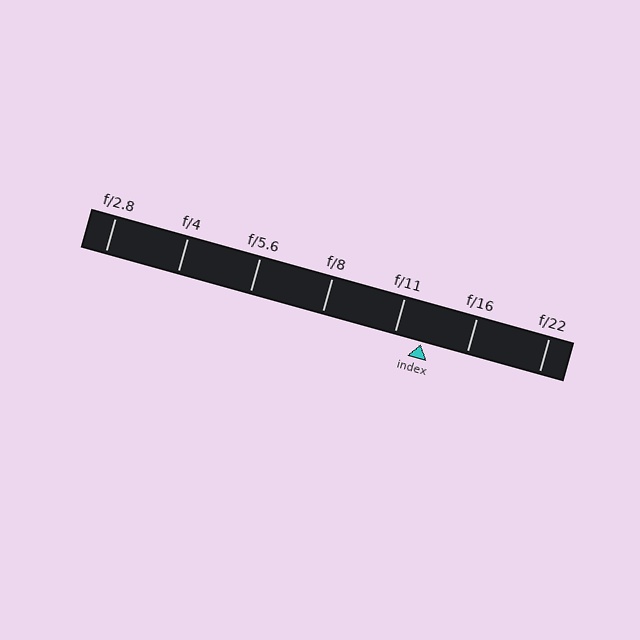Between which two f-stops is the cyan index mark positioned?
The index mark is between f/11 and f/16.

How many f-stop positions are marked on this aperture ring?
There are 7 f-stop positions marked.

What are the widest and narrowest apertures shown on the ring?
The widest aperture shown is f/2.8 and the narrowest is f/22.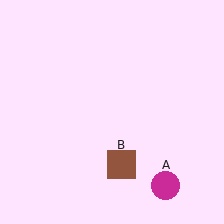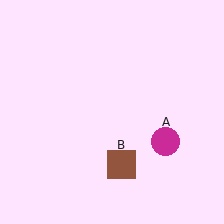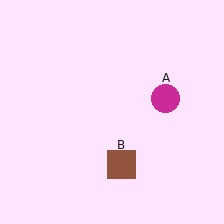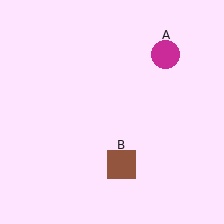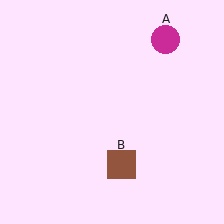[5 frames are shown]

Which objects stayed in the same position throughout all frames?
Brown square (object B) remained stationary.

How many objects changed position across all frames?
1 object changed position: magenta circle (object A).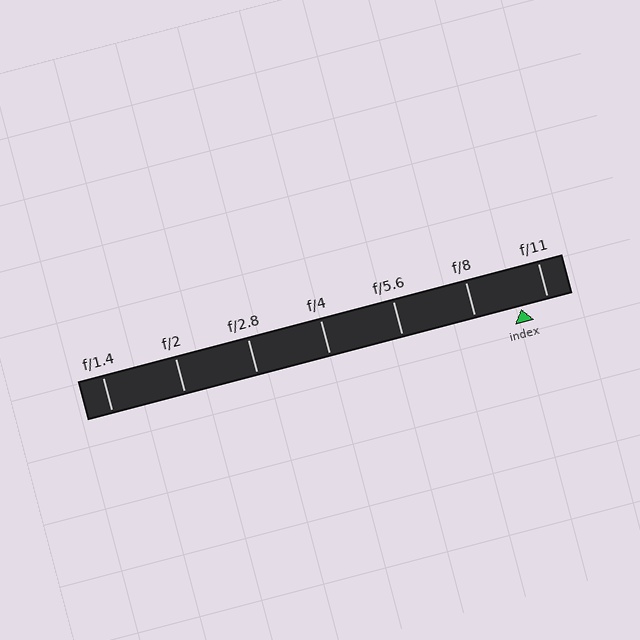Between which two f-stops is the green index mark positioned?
The index mark is between f/8 and f/11.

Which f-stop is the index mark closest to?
The index mark is closest to f/11.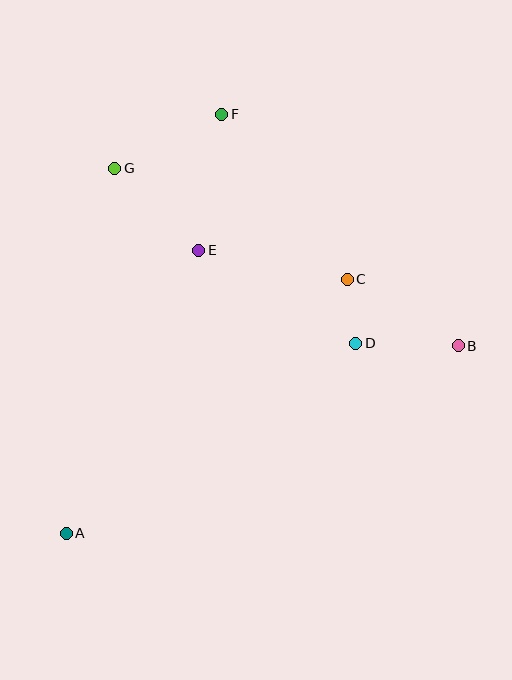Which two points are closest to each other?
Points C and D are closest to each other.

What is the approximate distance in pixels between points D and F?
The distance between D and F is approximately 265 pixels.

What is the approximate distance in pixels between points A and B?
The distance between A and B is approximately 434 pixels.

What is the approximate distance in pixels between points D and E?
The distance between D and E is approximately 182 pixels.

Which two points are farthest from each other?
Points A and F are farthest from each other.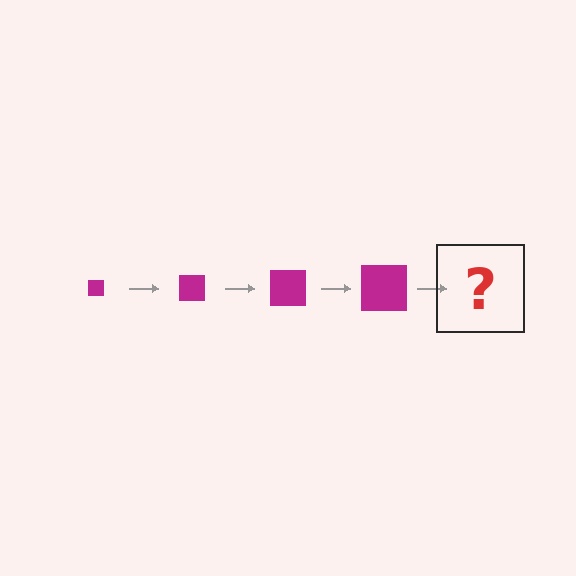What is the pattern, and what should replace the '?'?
The pattern is that the square gets progressively larger each step. The '?' should be a magenta square, larger than the previous one.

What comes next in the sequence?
The next element should be a magenta square, larger than the previous one.